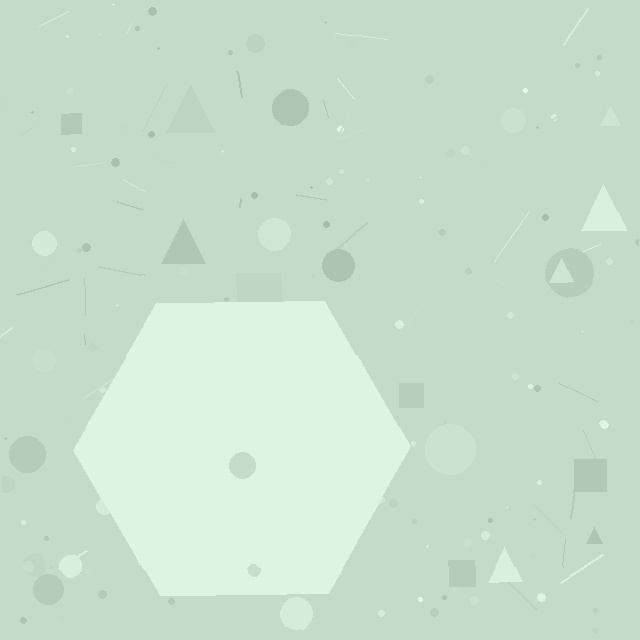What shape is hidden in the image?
A hexagon is hidden in the image.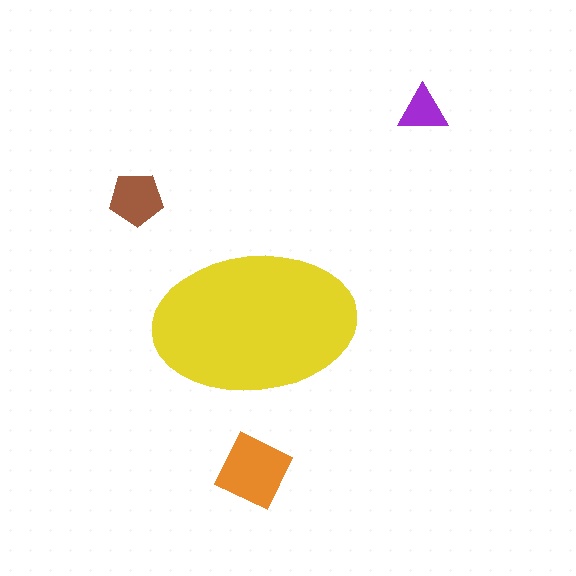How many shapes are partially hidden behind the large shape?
0 shapes are partially hidden.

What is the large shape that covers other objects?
A yellow ellipse.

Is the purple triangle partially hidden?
No, the purple triangle is fully visible.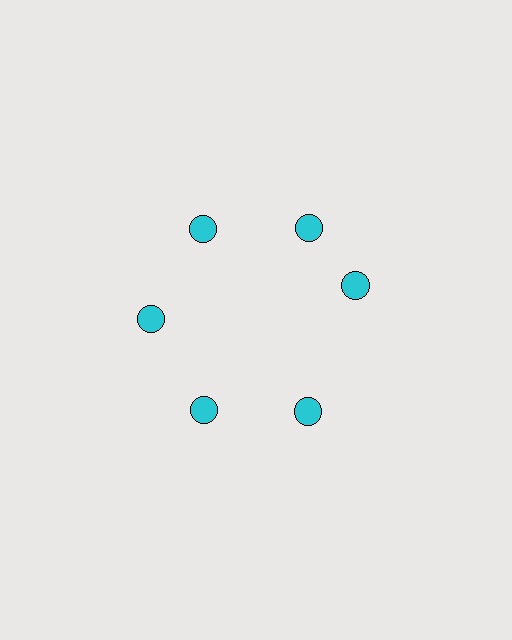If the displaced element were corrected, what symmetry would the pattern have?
It would have 6-fold rotational symmetry — the pattern would map onto itself every 60 degrees.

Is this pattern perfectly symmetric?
No. The 6 cyan circles are arranged in a ring, but one element near the 3 o'clock position is rotated out of alignment along the ring, breaking the 6-fold rotational symmetry.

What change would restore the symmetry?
The symmetry would be restored by rotating it back into even spacing with its neighbors so that all 6 circles sit at equal angles and equal distance from the center.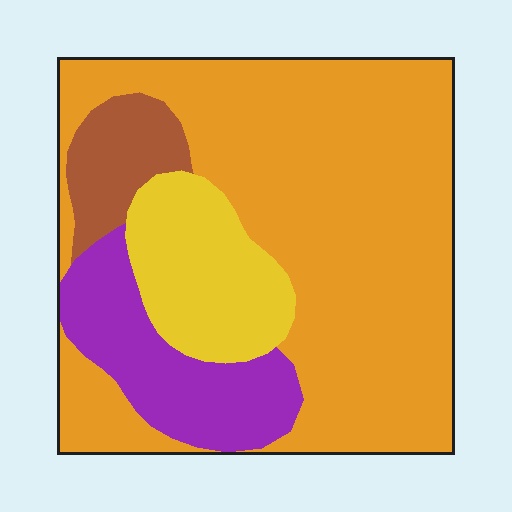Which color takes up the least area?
Brown, at roughly 10%.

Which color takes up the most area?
Orange, at roughly 65%.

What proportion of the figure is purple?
Purple covers around 15% of the figure.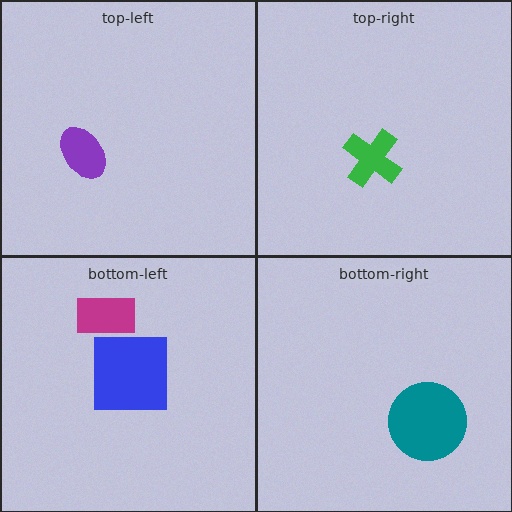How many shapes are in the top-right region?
1.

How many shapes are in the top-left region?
1.